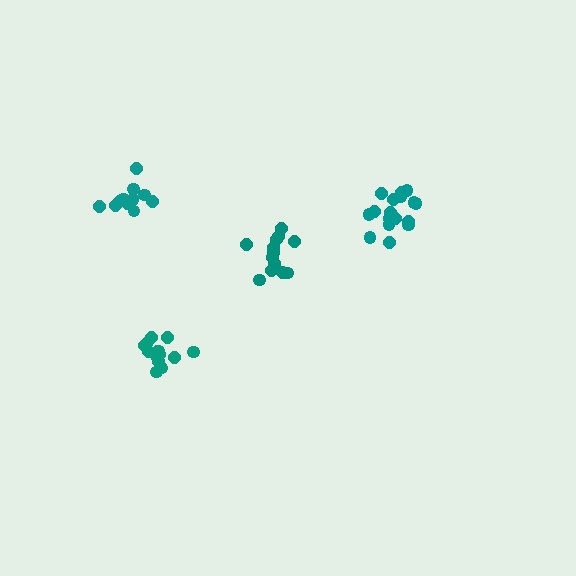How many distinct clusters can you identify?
There are 4 distinct clusters.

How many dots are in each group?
Group 1: 17 dots, Group 2: 11 dots, Group 3: 14 dots, Group 4: 13 dots (55 total).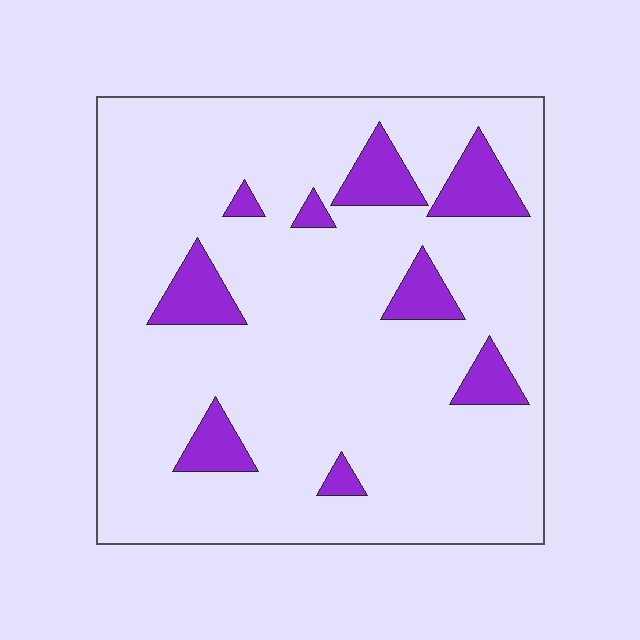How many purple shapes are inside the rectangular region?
9.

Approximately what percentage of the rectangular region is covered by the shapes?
Approximately 15%.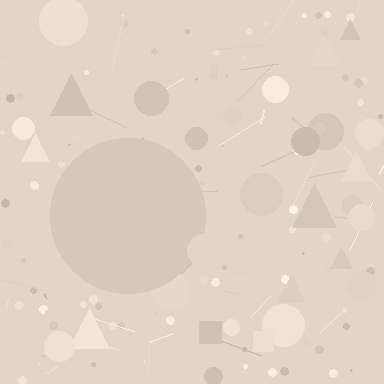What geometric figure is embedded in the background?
A circle is embedded in the background.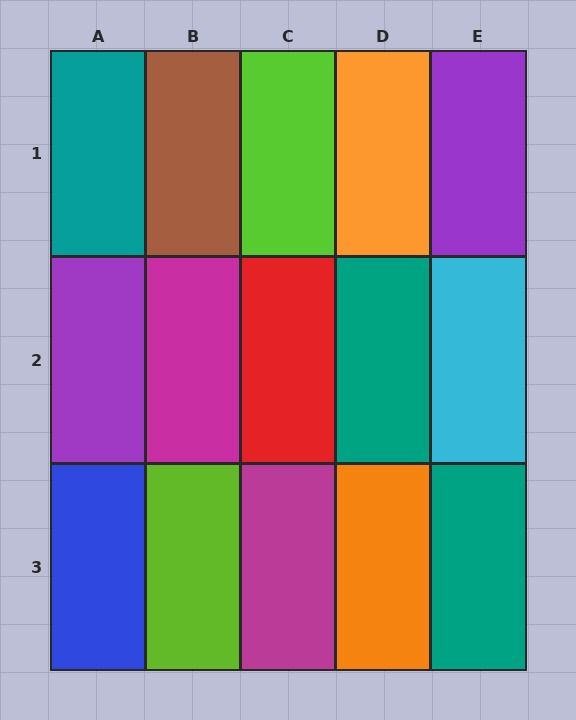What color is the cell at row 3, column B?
Lime.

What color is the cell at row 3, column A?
Blue.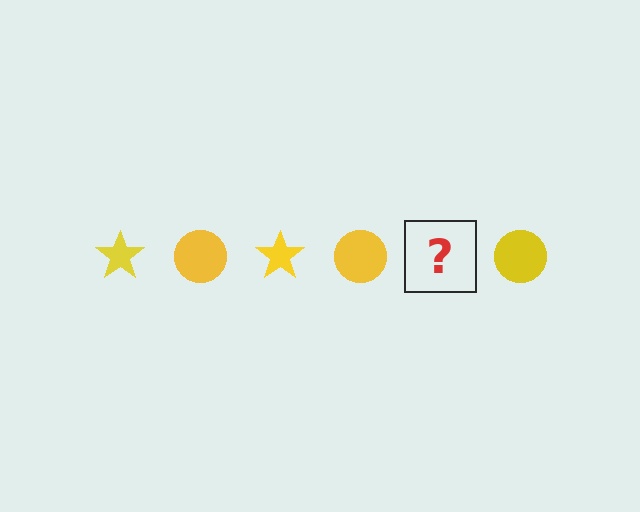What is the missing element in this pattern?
The missing element is a yellow star.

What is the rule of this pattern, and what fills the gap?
The rule is that the pattern cycles through star, circle shapes in yellow. The gap should be filled with a yellow star.